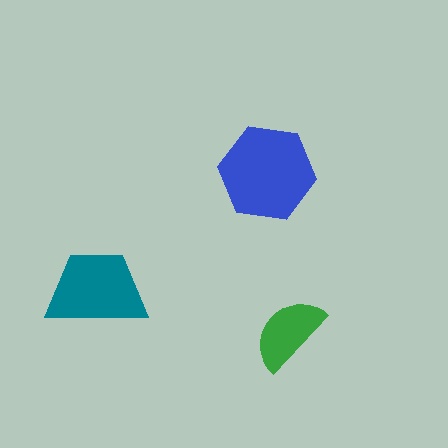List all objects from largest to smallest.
The blue hexagon, the teal trapezoid, the green semicircle.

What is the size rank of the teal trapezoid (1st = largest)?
2nd.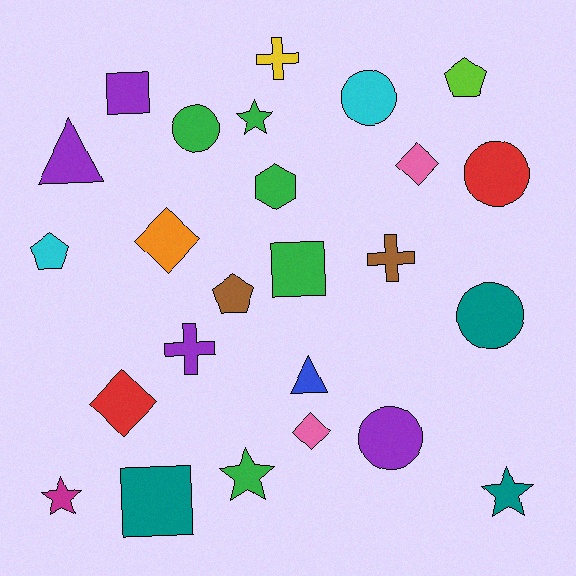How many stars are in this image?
There are 4 stars.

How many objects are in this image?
There are 25 objects.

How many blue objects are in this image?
There is 1 blue object.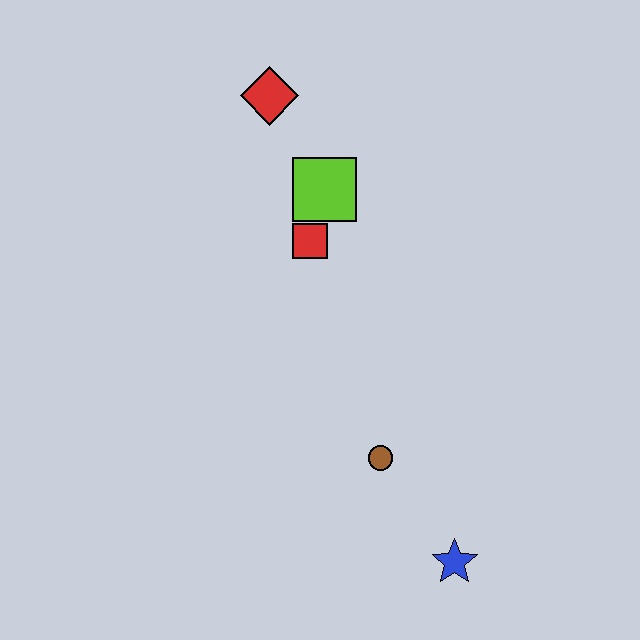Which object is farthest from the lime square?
The blue star is farthest from the lime square.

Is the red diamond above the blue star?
Yes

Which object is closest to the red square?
The lime square is closest to the red square.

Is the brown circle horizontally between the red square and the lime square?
No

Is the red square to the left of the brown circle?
Yes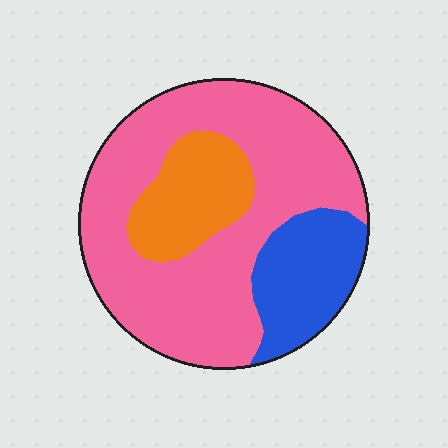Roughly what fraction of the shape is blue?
Blue covers around 20% of the shape.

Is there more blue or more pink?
Pink.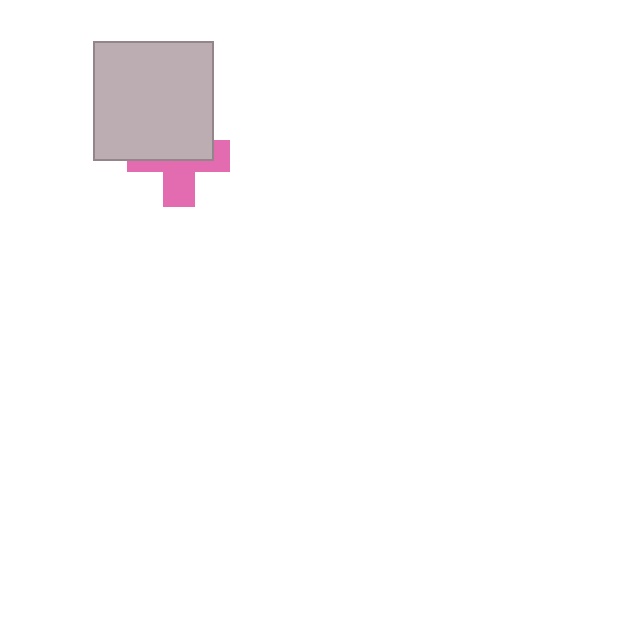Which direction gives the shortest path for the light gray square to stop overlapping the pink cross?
Moving up gives the shortest separation.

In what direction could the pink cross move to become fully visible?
The pink cross could move down. That would shift it out from behind the light gray square entirely.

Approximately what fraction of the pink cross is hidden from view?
Roughly 55% of the pink cross is hidden behind the light gray square.